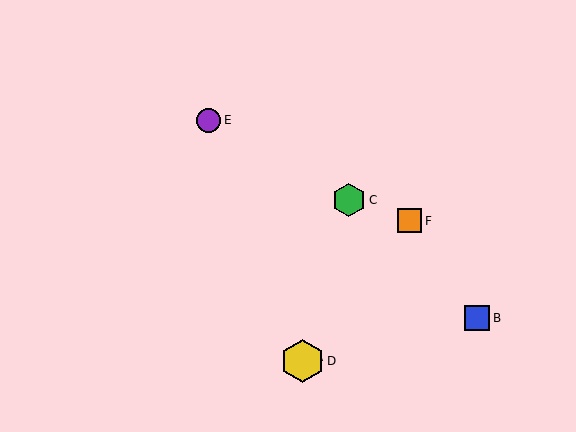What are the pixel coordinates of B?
Object B is at (477, 318).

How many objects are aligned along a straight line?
3 objects (A, D, E) are aligned along a straight line.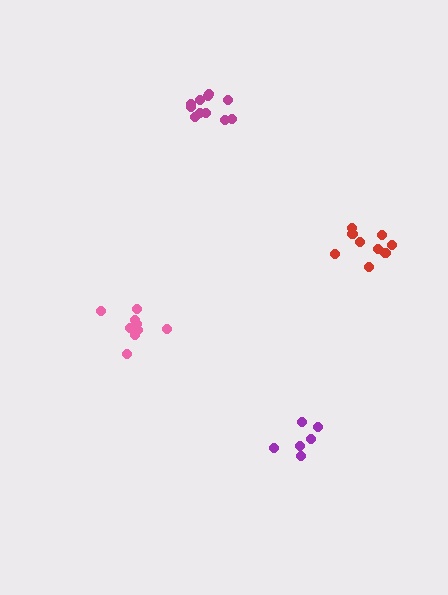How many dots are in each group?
Group 1: 9 dots, Group 2: 9 dots, Group 3: 11 dots, Group 4: 6 dots (35 total).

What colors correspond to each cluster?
The clusters are colored: red, pink, magenta, purple.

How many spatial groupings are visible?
There are 4 spatial groupings.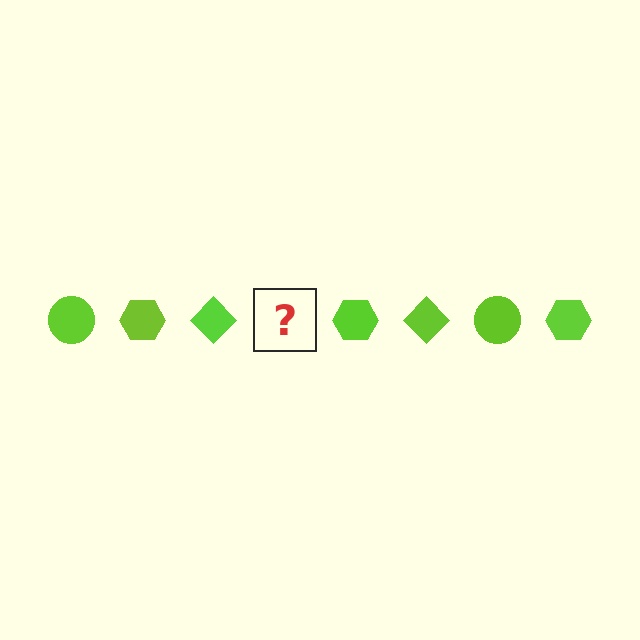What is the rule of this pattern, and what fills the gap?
The rule is that the pattern cycles through circle, hexagon, diamond shapes in lime. The gap should be filled with a lime circle.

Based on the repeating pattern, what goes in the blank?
The blank should be a lime circle.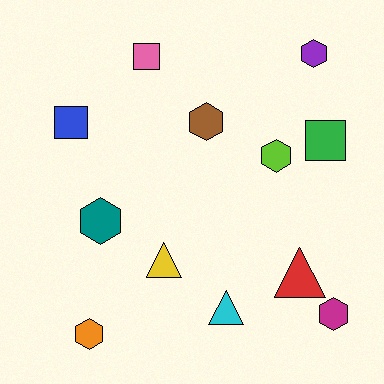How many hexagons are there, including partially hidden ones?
There are 6 hexagons.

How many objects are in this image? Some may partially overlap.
There are 12 objects.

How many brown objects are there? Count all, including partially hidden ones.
There is 1 brown object.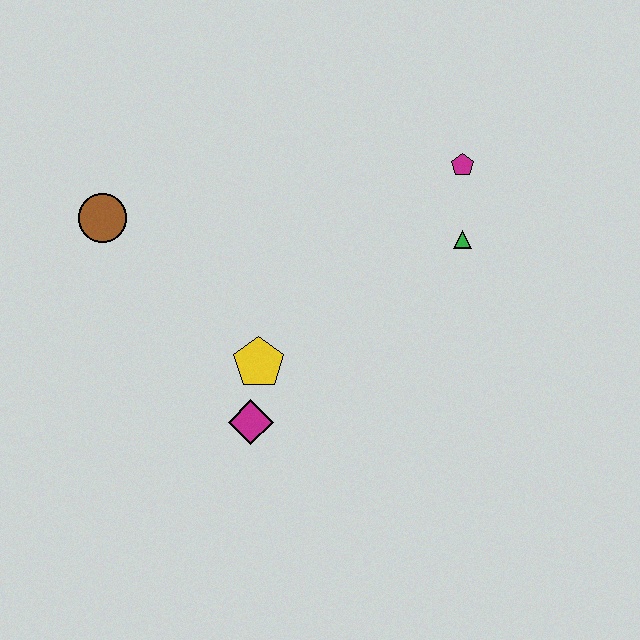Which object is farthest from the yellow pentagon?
The magenta pentagon is farthest from the yellow pentagon.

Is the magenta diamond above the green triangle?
No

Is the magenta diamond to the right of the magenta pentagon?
No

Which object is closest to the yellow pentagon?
The magenta diamond is closest to the yellow pentagon.